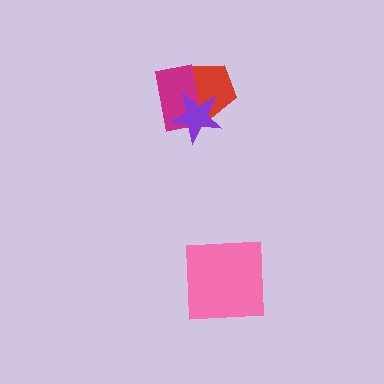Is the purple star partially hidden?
No, no other shape covers it.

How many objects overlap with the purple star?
2 objects overlap with the purple star.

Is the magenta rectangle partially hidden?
Yes, it is partially covered by another shape.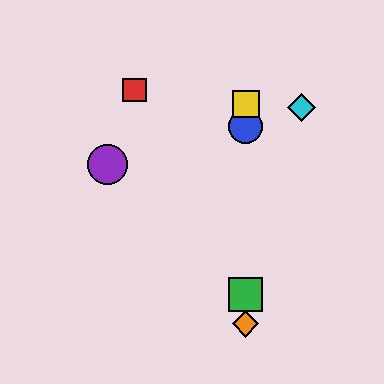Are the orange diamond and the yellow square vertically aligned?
Yes, both are at x≈246.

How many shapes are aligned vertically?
4 shapes (the blue circle, the green square, the yellow square, the orange diamond) are aligned vertically.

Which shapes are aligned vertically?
The blue circle, the green square, the yellow square, the orange diamond are aligned vertically.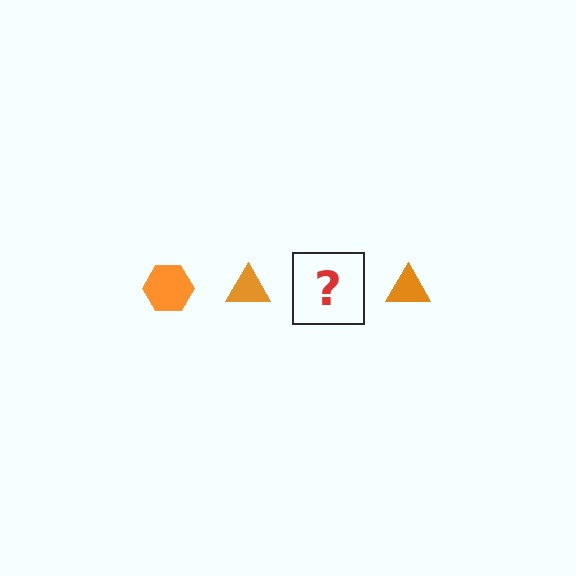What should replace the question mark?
The question mark should be replaced with an orange hexagon.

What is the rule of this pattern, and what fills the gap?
The rule is that the pattern cycles through hexagon, triangle shapes in orange. The gap should be filled with an orange hexagon.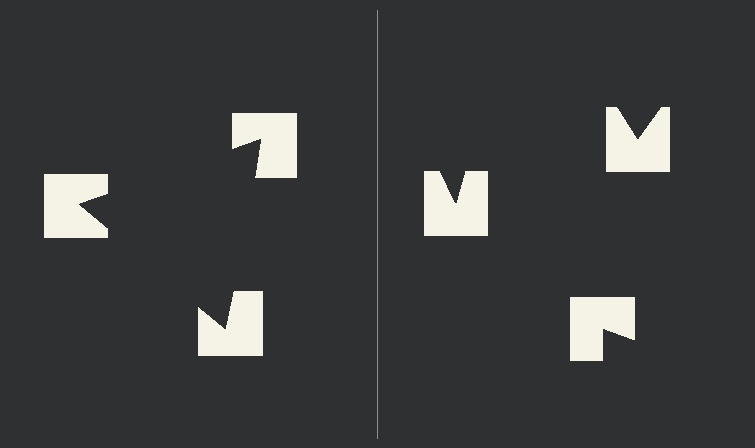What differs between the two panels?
The notched squares are positioned identically on both sides; only the wedge orientations differ. On the left they align to a triangle; on the right they are misaligned.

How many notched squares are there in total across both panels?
6 — 3 on each side.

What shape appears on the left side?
An illusory triangle.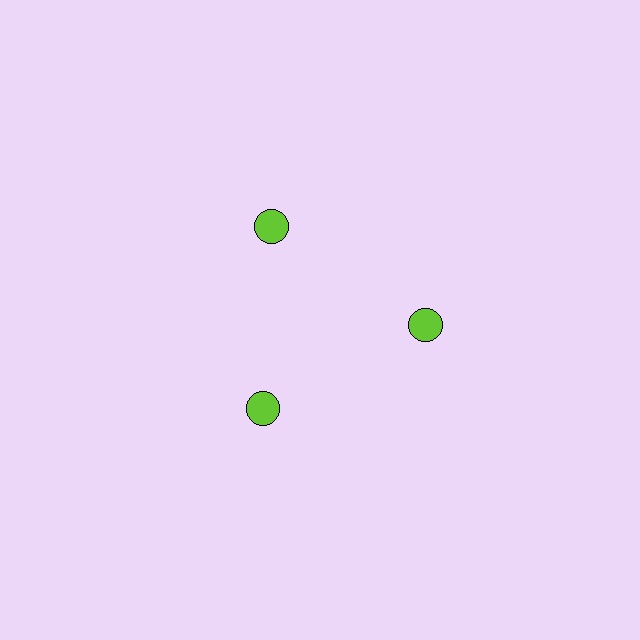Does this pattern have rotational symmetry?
Yes, this pattern has 3-fold rotational symmetry. It looks the same after rotating 120 degrees around the center.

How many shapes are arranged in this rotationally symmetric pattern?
There are 3 shapes, arranged in 3 groups of 1.